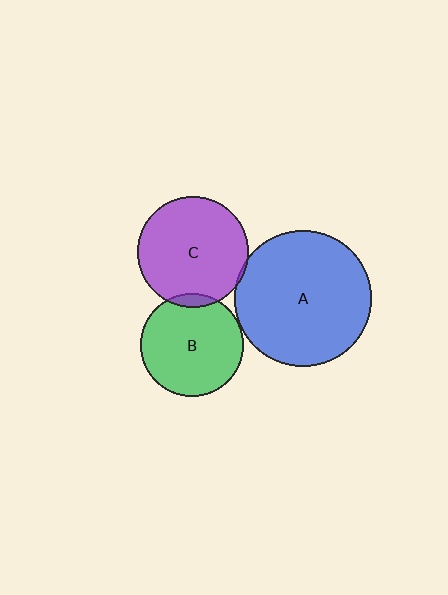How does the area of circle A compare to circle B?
Approximately 1.7 times.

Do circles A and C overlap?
Yes.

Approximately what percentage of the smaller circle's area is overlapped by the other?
Approximately 5%.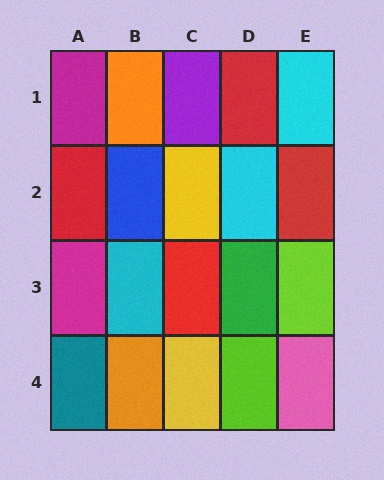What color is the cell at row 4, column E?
Pink.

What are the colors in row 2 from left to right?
Red, blue, yellow, cyan, red.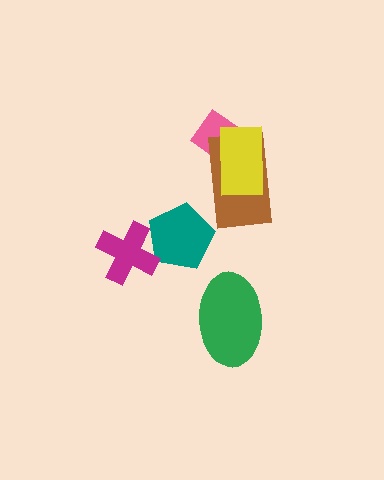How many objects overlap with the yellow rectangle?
2 objects overlap with the yellow rectangle.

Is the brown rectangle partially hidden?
Yes, it is partially covered by another shape.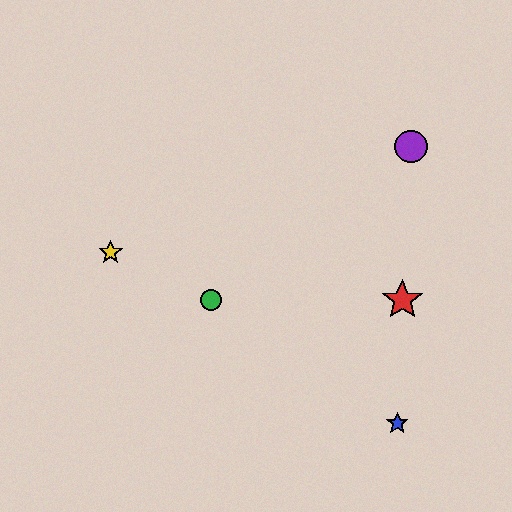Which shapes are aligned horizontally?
The red star, the green circle are aligned horizontally.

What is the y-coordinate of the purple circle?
The purple circle is at y≈147.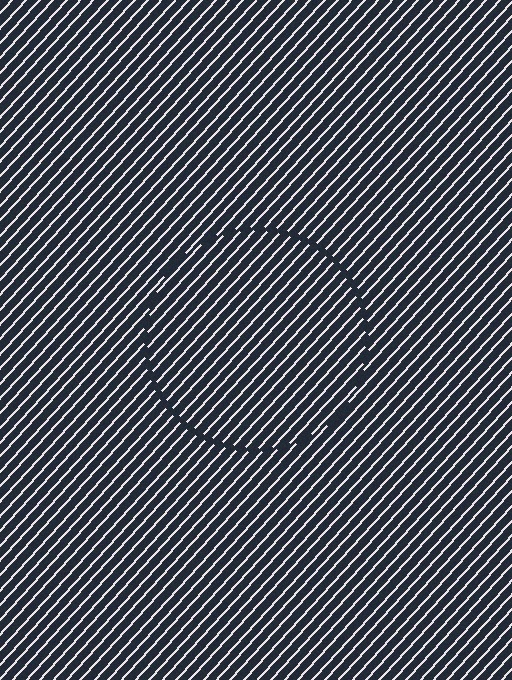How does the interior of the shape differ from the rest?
The interior of the shape contains the same grating, shifted by half a period — the contour is defined by the phase discontinuity where line-ends from the inner and outer gratings abut.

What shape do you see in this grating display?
An illusory circle. The interior of the shape contains the same grating, shifted by half a period — the contour is defined by the phase discontinuity where line-ends from the inner and outer gratings abut.